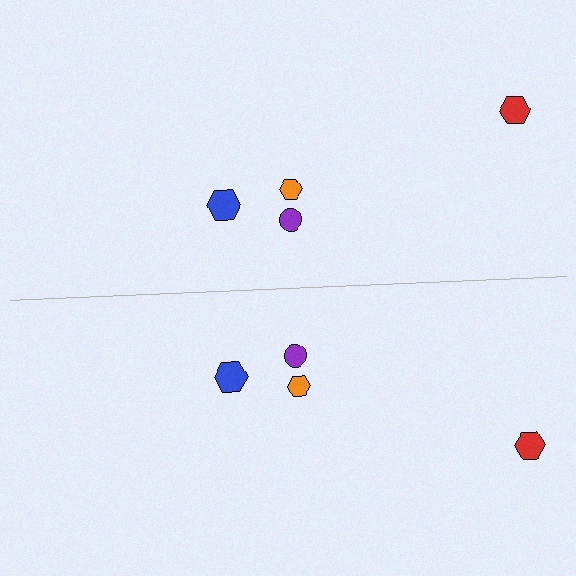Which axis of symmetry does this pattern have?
The pattern has a horizontal axis of symmetry running through the center of the image.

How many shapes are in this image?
There are 8 shapes in this image.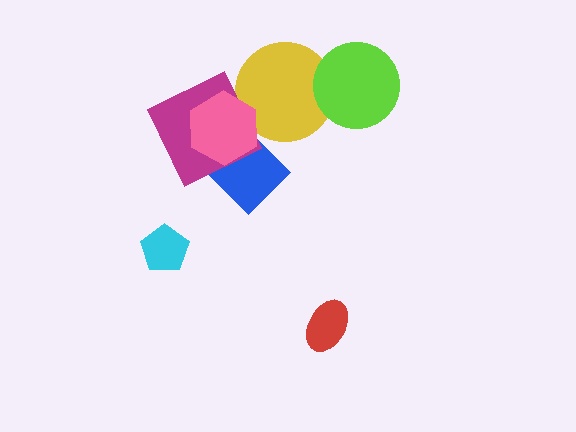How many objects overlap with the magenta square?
2 objects overlap with the magenta square.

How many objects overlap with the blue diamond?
2 objects overlap with the blue diamond.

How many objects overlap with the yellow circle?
2 objects overlap with the yellow circle.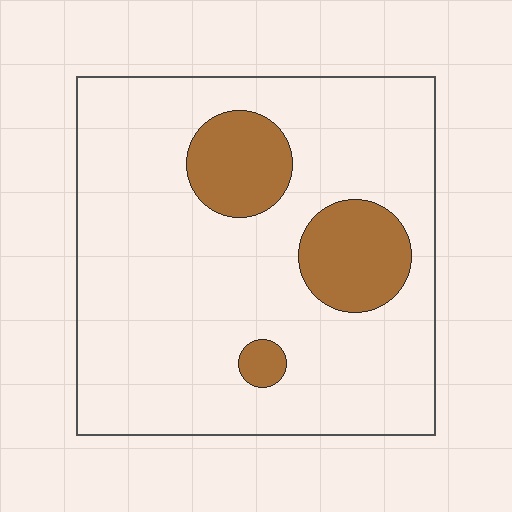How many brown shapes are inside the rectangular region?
3.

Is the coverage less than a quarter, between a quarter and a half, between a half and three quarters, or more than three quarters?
Less than a quarter.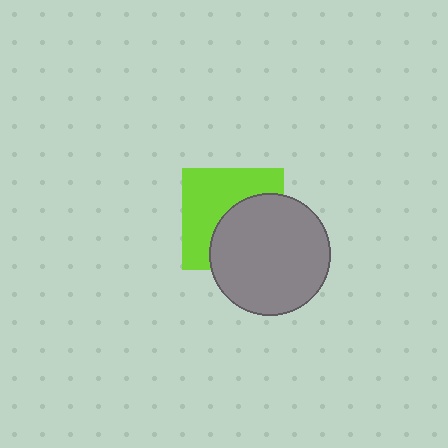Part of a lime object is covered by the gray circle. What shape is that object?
It is a square.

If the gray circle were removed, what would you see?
You would see the complete lime square.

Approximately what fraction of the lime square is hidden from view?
Roughly 47% of the lime square is hidden behind the gray circle.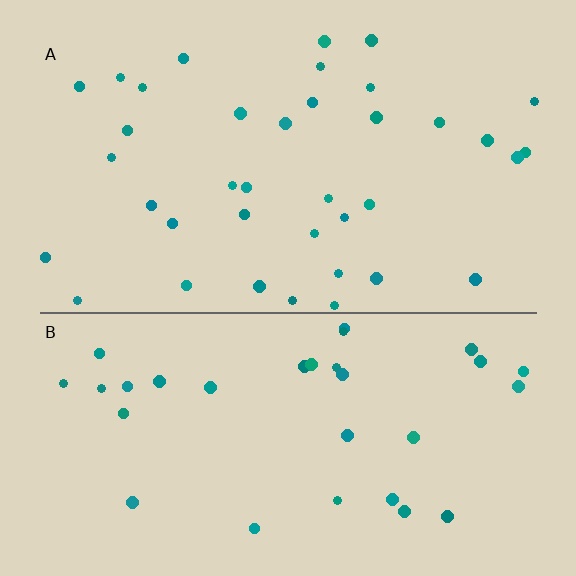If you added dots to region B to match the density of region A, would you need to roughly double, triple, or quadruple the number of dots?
Approximately double.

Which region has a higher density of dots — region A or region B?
A (the top).